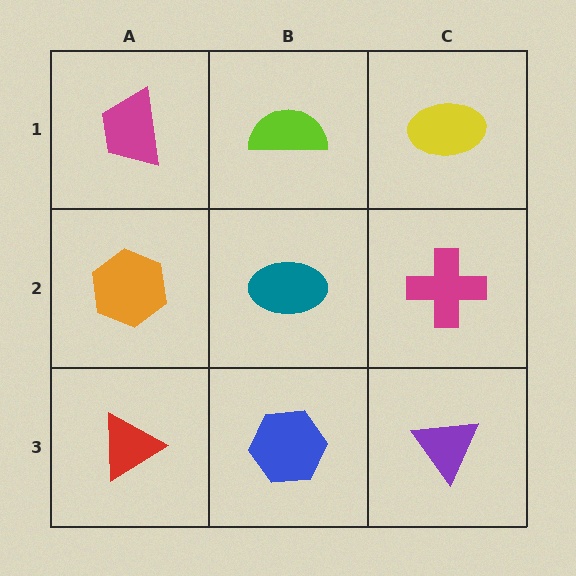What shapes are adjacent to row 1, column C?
A magenta cross (row 2, column C), a lime semicircle (row 1, column B).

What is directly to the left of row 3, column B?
A red triangle.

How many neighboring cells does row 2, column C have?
3.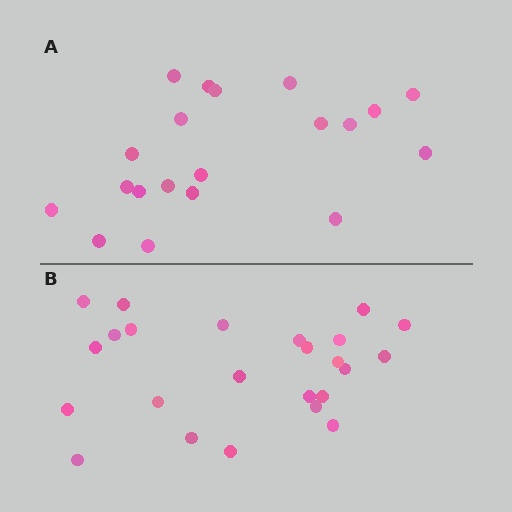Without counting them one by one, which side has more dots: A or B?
Region B (the bottom region) has more dots.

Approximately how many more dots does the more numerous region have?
Region B has about 4 more dots than region A.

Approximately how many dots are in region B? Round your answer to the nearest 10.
About 20 dots. (The exact count is 24, which rounds to 20.)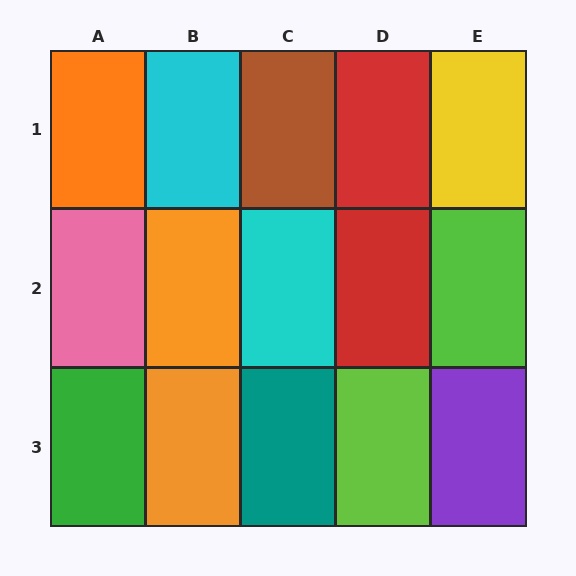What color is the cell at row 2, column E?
Lime.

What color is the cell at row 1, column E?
Yellow.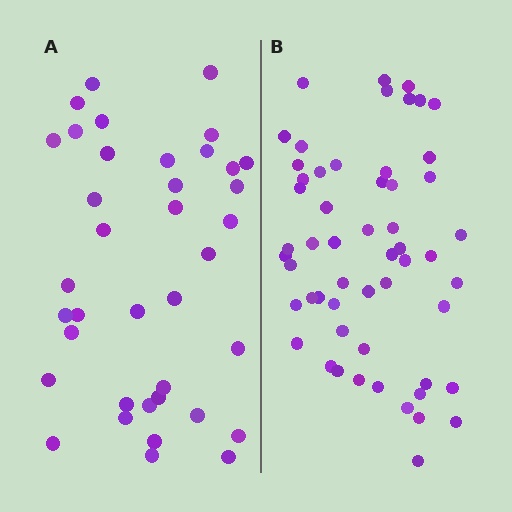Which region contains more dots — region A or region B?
Region B (the right region) has more dots.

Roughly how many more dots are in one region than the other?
Region B has approximately 15 more dots than region A.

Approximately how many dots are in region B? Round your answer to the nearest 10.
About 60 dots. (The exact count is 55, which rounds to 60.)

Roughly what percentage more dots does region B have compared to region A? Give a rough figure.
About 45% more.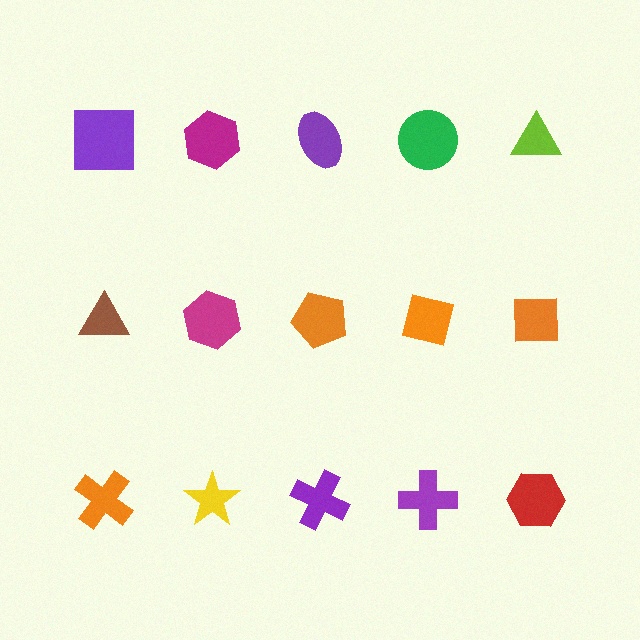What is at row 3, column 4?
A purple cross.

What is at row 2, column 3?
An orange pentagon.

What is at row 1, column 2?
A magenta hexagon.